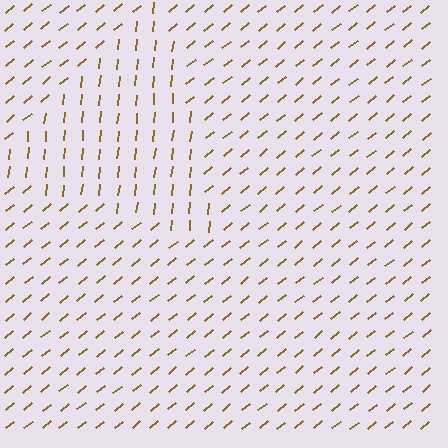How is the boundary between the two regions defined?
The boundary is defined purely by a change in line orientation (approximately 45 degrees difference). All lines are the same color and thickness.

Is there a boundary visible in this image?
Yes, there is a texture boundary formed by a change in line orientation.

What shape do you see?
I see a triangle.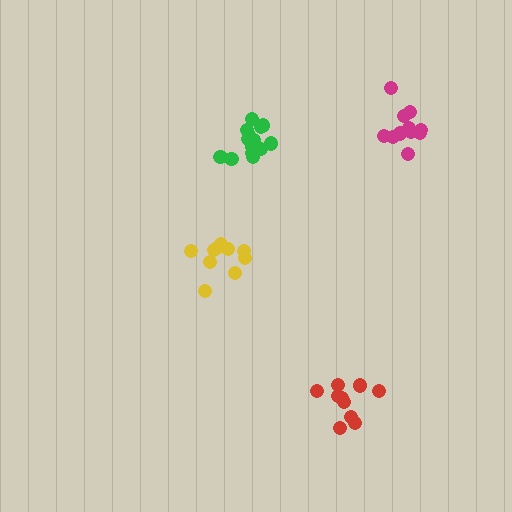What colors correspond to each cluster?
The clusters are colored: yellow, red, magenta, green.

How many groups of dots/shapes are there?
There are 4 groups.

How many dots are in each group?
Group 1: 10 dots, Group 2: 10 dots, Group 3: 11 dots, Group 4: 16 dots (47 total).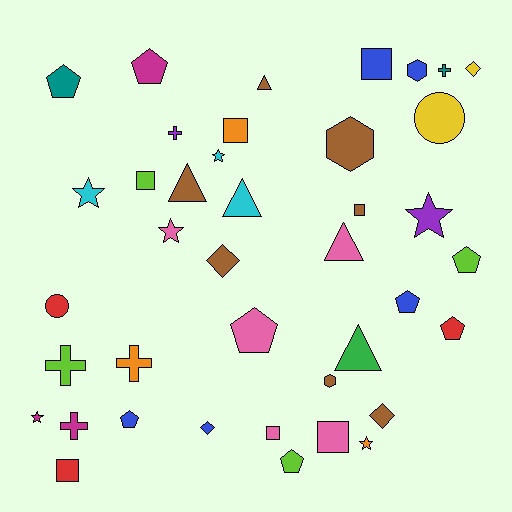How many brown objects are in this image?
There are 7 brown objects.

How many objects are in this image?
There are 40 objects.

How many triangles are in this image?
There are 5 triangles.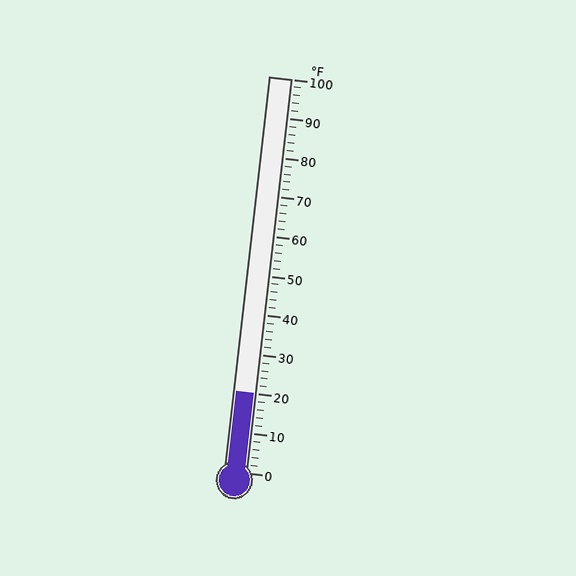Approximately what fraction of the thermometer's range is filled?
The thermometer is filled to approximately 20% of its range.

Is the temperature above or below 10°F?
The temperature is above 10°F.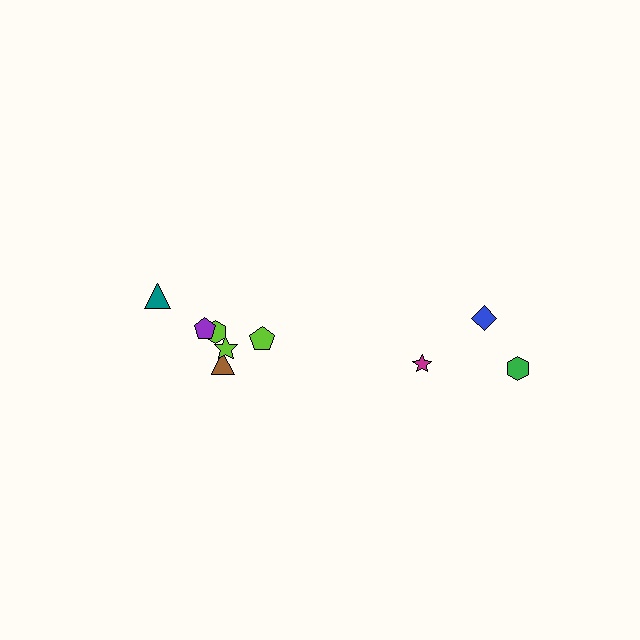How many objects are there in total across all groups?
There are 9 objects.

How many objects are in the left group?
There are 6 objects.